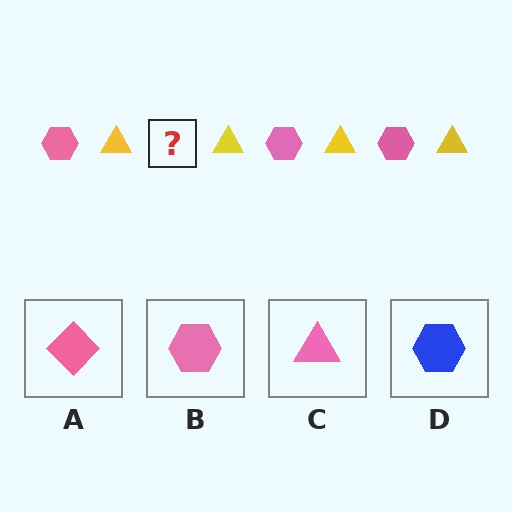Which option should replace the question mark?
Option B.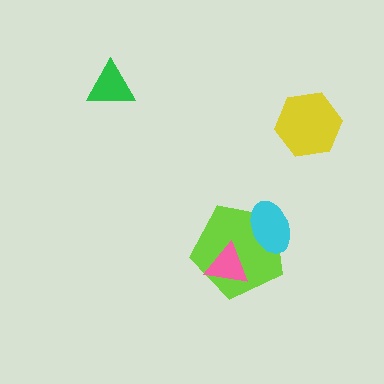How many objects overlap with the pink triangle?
1 object overlaps with the pink triangle.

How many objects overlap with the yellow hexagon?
0 objects overlap with the yellow hexagon.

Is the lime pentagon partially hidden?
Yes, it is partially covered by another shape.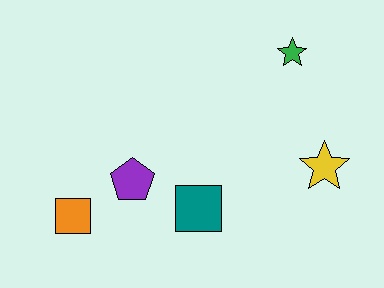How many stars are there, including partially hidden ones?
There are 2 stars.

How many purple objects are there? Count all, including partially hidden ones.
There is 1 purple object.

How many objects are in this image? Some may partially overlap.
There are 5 objects.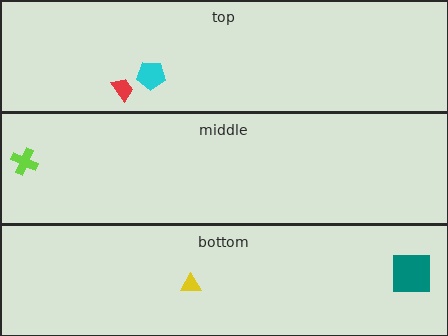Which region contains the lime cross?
The middle region.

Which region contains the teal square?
The bottom region.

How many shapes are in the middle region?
1.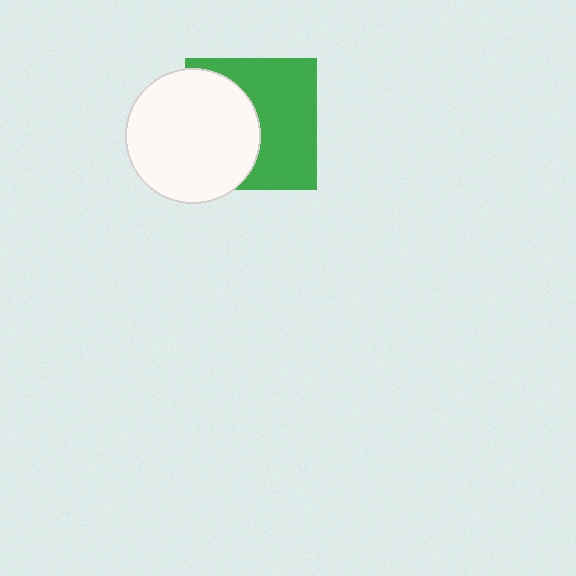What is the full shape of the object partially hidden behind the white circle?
The partially hidden object is a green square.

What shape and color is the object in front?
The object in front is a white circle.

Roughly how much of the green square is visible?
About half of it is visible (roughly 55%).